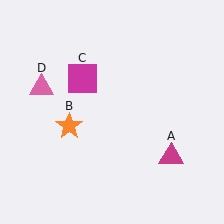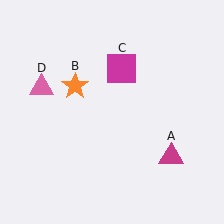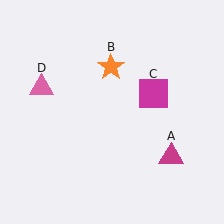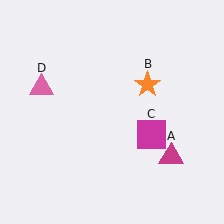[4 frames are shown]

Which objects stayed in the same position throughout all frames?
Magenta triangle (object A) and pink triangle (object D) remained stationary.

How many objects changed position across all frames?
2 objects changed position: orange star (object B), magenta square (object C).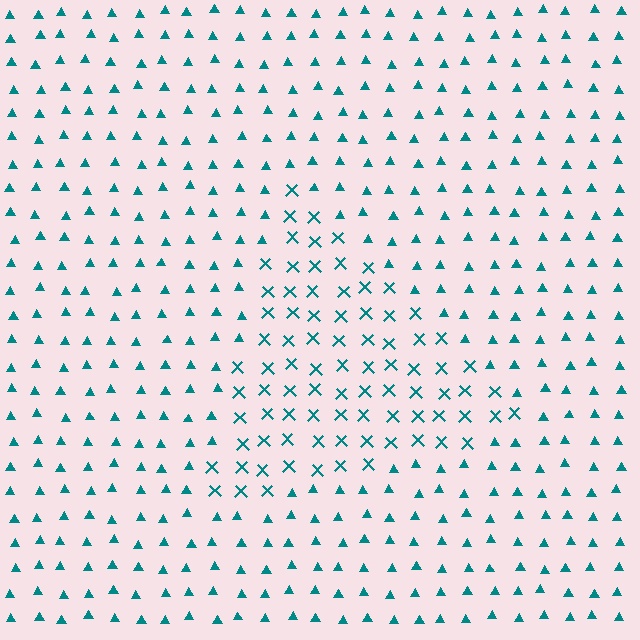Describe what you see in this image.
The image is filled with small teal elements arranged in a uniform grid. A triangle-shaped region contains X marks, while the surrounding area contains triangles. The boundary is defined purely by the change in element shape.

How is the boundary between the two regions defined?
The boundary is defined by a change in element shape: X marks inside vs. triangles outside. All elements share the same color and spacing.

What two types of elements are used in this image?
The image uses X marks inside the triangle region and triangles outside it.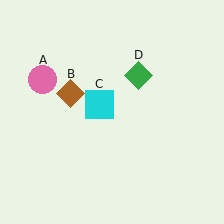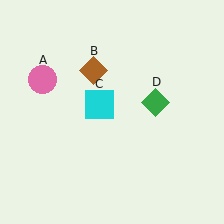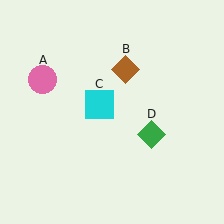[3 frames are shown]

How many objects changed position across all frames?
2 objects changed position: brown diamond (object B), green diamond (object D).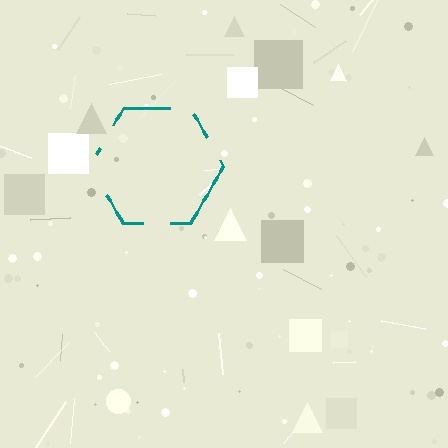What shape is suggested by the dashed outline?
The dashed outline suggests a hexagon.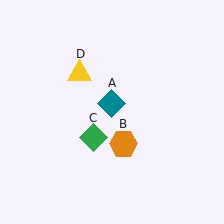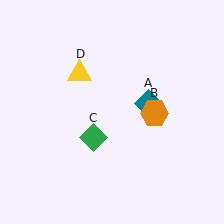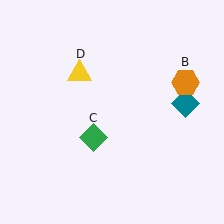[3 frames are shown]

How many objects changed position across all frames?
2 objects changed position: teal diamond (object A), orange hexagon (object B).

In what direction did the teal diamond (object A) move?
The teal diamond (object A) moved right.